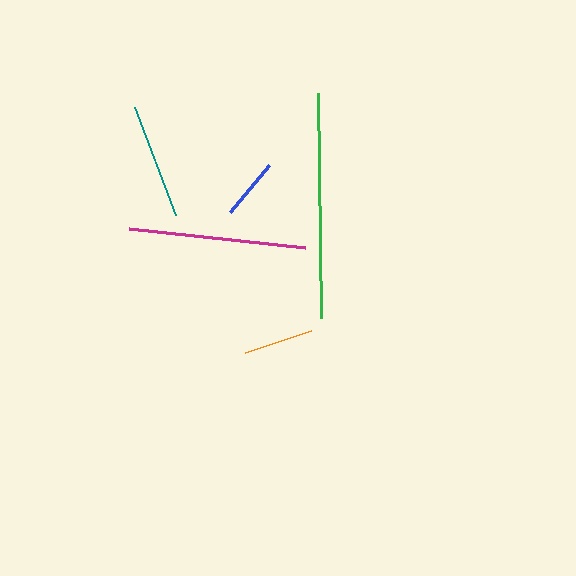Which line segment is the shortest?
The blue line is the shortest at approximately 62 pixels.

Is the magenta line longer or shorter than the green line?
The green line is longer than the magenta line.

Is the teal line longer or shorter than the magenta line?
The magenta line is longer than the teal line.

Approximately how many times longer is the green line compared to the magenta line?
The green line is approximately 1.3 times the length of the magenta line.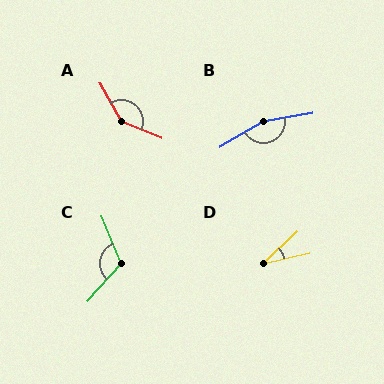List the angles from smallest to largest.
D (31°), C (115°), A (142°), B (160°).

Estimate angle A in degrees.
Approximately 142 degrees.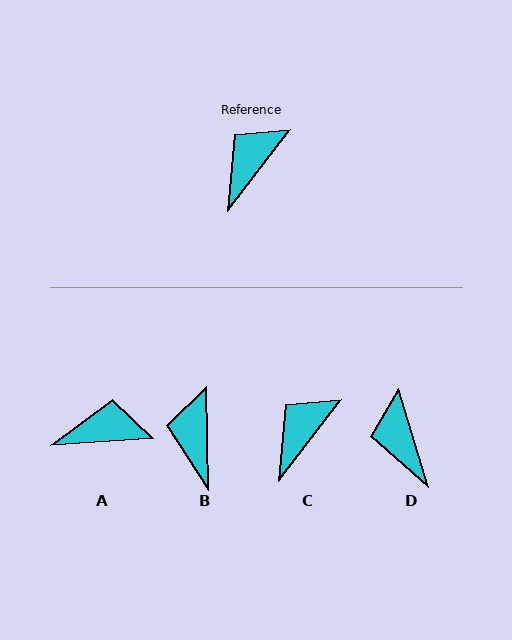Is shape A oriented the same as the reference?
No, it is off by about 49 degrees.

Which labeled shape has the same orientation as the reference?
C.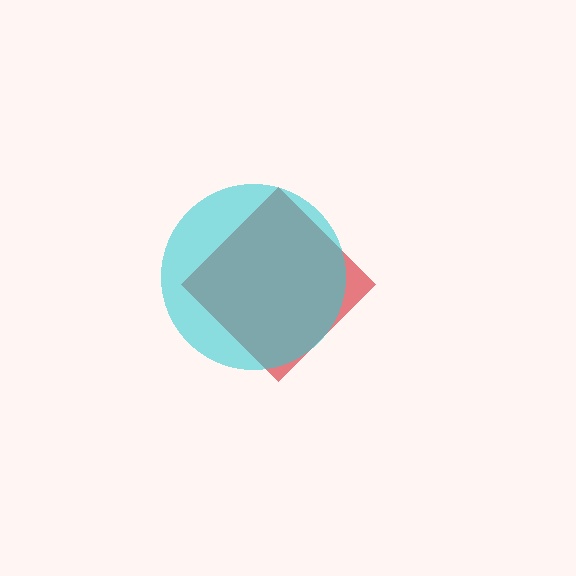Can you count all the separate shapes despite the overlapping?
Yes, there are 2 separate shapes.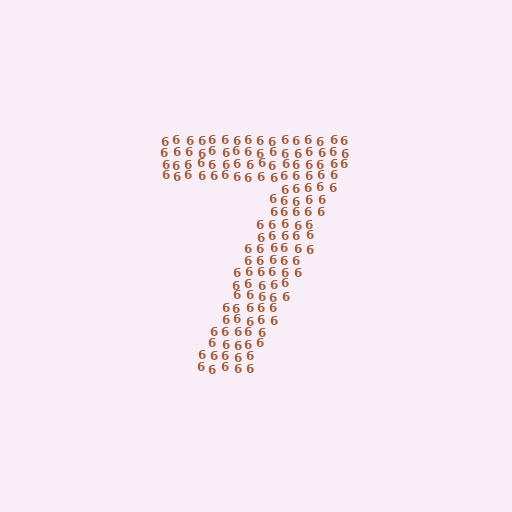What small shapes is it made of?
It is made of small digit 6's.